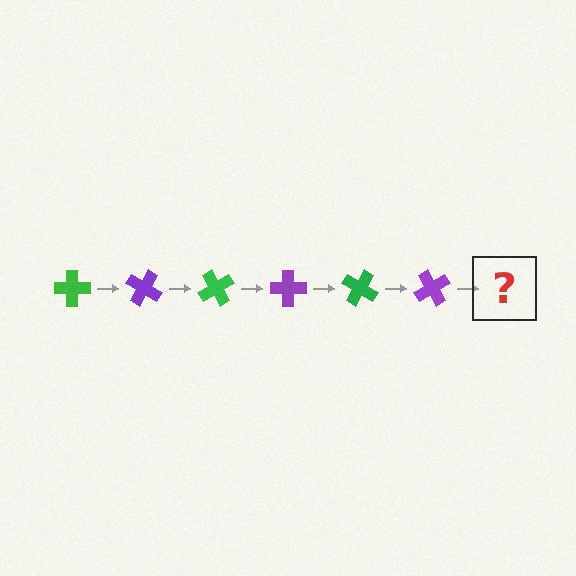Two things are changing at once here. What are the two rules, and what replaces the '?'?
The two rules are that it rotates 30 degrees each step and the color cycles through green and purple. The '?' should be a green cross, rotated 180 degrees from the start.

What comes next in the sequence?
The next element should be a green cross, rotated 180 degrees from the start.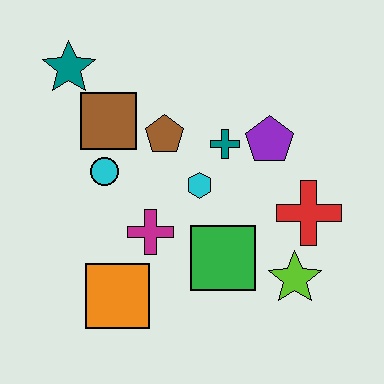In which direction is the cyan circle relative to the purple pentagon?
The cyan circle is to the left of the purple pentagon.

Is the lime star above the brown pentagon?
No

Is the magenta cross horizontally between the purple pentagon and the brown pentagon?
No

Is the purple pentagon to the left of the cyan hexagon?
No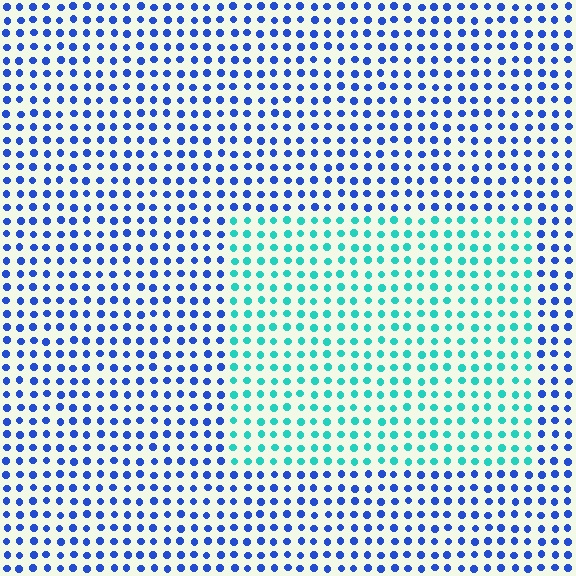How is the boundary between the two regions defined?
The boundary is defined purely by a slight shift in hue (about 53 degrees). Spacing, size, and orientation are identical on both sides.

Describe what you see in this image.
The image is filled with small blue elements in a uniform arrangement. A rectangle-shaped region is visible where the elements are tinted to a slightly different hue, forming a subtle color boundary.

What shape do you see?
I see a rectangle.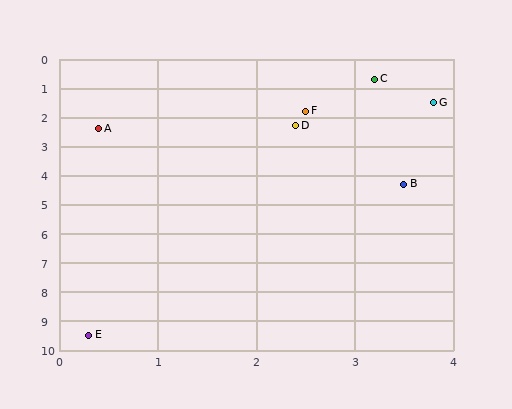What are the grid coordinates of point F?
Point F is at approximately (2.5, 1.8).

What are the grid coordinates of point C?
Point C is at approximately (3.2, 0.7).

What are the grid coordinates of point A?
Point A is at approximately (0.4, 2.4).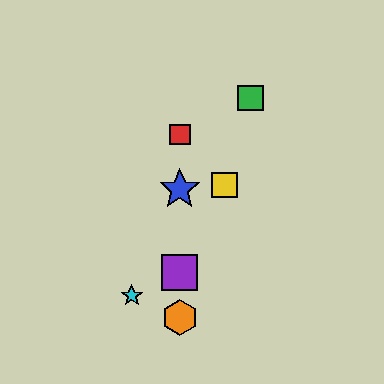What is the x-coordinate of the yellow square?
The yellow square is at x≈224.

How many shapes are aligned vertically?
4 shapes (the red square, the blue star, the purple square, the orange hexagon) are aligned vertically.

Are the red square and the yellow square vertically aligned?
No, the red square is at x≈180 and the yellow square is at x≈224.